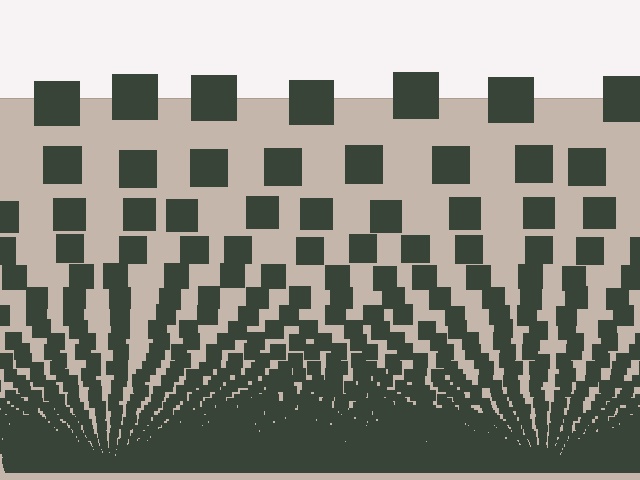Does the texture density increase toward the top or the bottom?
Density increases toward the bottom.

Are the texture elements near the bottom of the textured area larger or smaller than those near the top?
Smaller. The gradient is inverted — elements near the bottom are smaller and denser.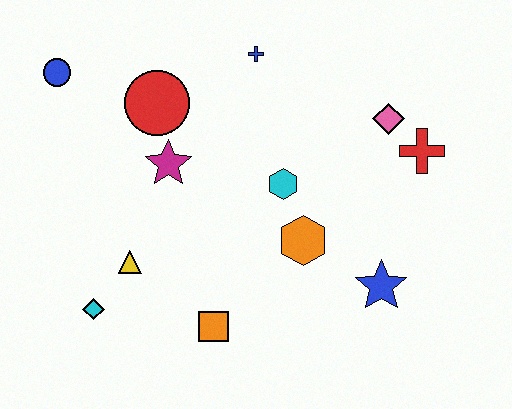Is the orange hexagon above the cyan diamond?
Yes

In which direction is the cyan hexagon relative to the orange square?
The cyan hexagon is above the orange square.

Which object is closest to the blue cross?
The red circle is closest to the blue cross.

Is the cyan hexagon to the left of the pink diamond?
Yes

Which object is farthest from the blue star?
The blue circle is farthest from the blue star.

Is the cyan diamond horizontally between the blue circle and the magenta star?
Yes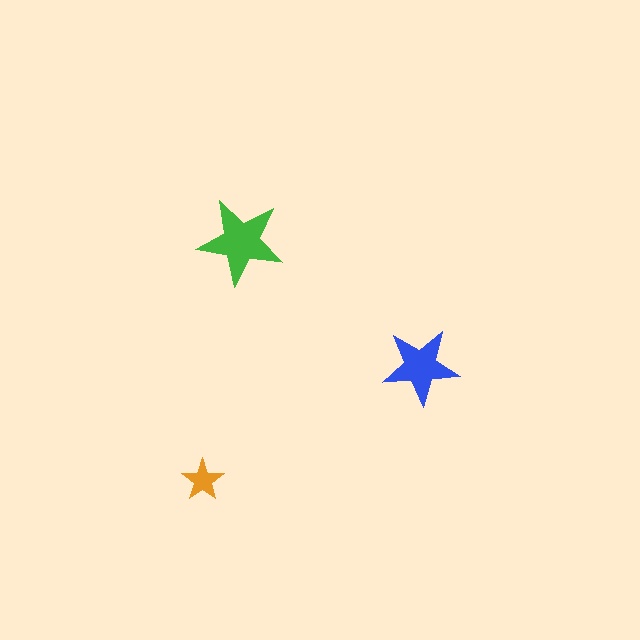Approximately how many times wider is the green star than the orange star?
About 2 times wider.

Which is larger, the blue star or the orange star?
The blue one.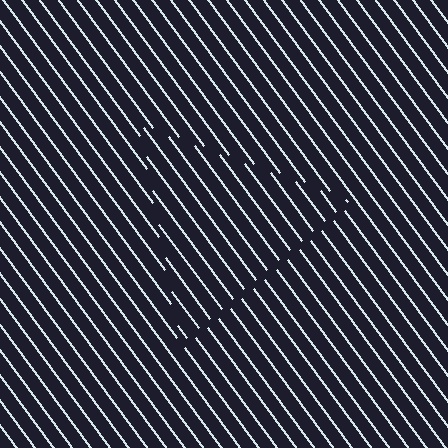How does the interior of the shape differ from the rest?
The interior of the shape contains the same grating, shifted by half a period — the contour is defined by the phase discontinuity where line-ends from the inner and outer gratings abut.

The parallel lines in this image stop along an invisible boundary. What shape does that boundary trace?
An illusory triangle. The interior of the shape contains the same grating, shifted by half a period — the contour is defined by the phase discontinuity where line-ends from the inner and outer gratings abut.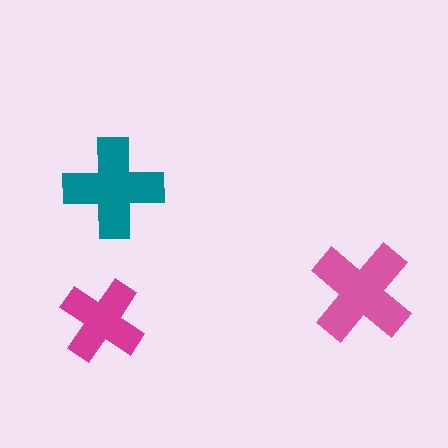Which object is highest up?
The teal cross is topmost.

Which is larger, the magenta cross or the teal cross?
The teal one.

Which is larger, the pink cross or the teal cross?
The pink one.